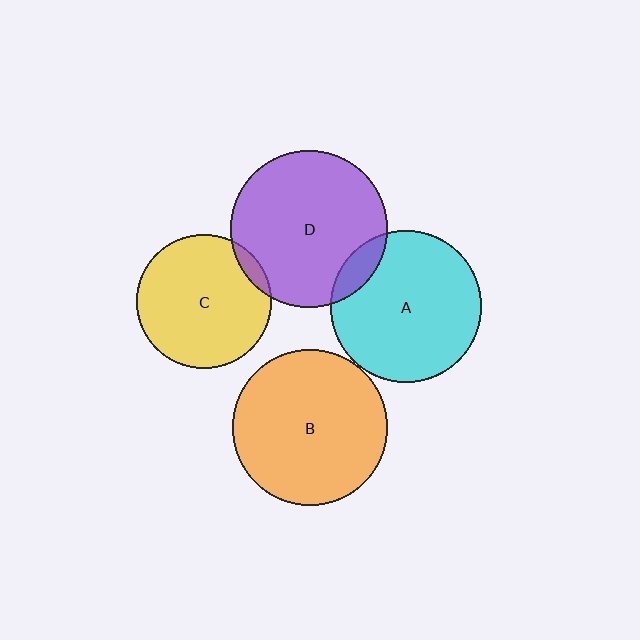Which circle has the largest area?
Circle D (purple).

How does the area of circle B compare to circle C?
Approximately 1.3 times.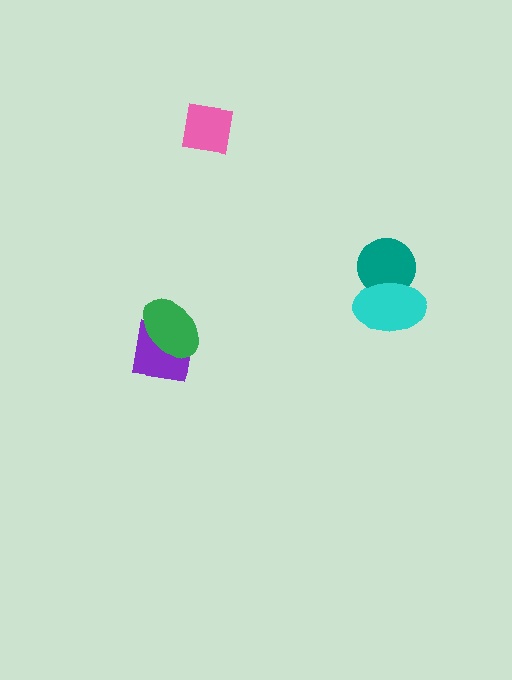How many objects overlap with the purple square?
1 object overlaps with the purple square.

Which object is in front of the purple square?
The green ellipse is in front of the purple square.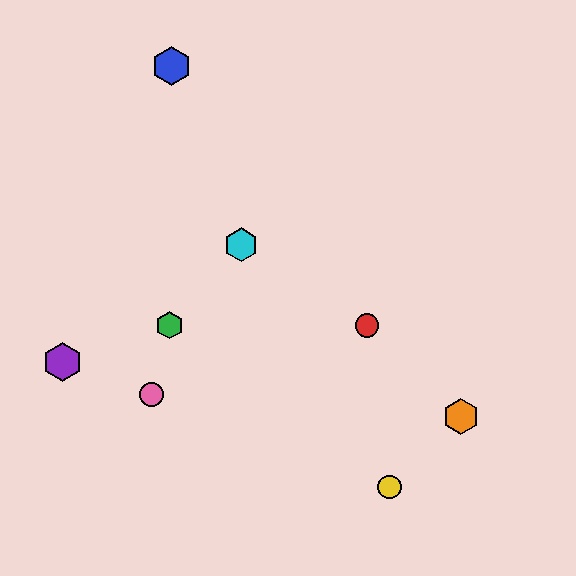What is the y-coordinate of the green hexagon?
The green hexagon is at y≈325.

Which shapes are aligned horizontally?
The red circle, the green hexagon are aligned horizontally.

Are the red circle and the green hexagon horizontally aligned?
Yes, both are at y≈325.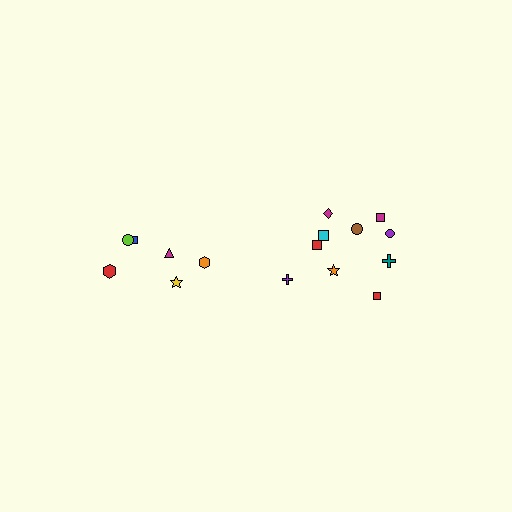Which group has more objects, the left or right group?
The right group.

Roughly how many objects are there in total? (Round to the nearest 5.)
Roughly 15 objects in total.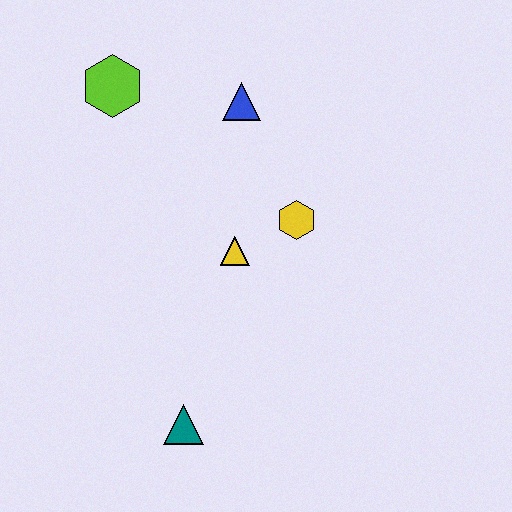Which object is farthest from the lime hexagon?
The teal triangle is farthest from the lime hexagon.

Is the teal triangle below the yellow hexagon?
Yes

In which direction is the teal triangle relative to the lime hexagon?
The teal triangle is below the lime hexagon.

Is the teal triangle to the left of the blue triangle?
Yes